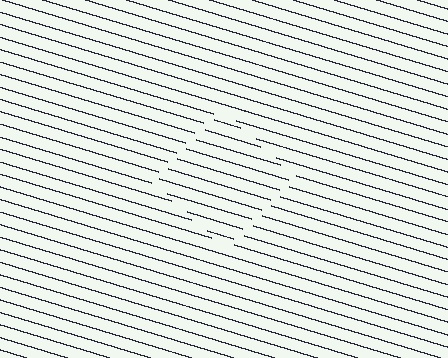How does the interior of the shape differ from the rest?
The interior of the shape contains the same grating, shifted by half a period — the contour is defined by the phase discontinuity where line-ends from the inner and outer gratings abut.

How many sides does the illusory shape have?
4 sides — the line-ends trace a square.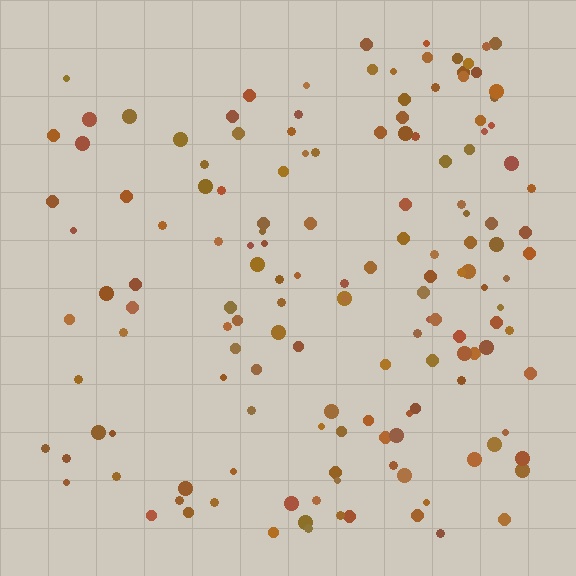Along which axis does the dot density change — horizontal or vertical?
Horizontal.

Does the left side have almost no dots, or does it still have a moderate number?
Still a moderate number, just noticeably fewer than the right.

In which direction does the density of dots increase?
From left to right, with the right side densest.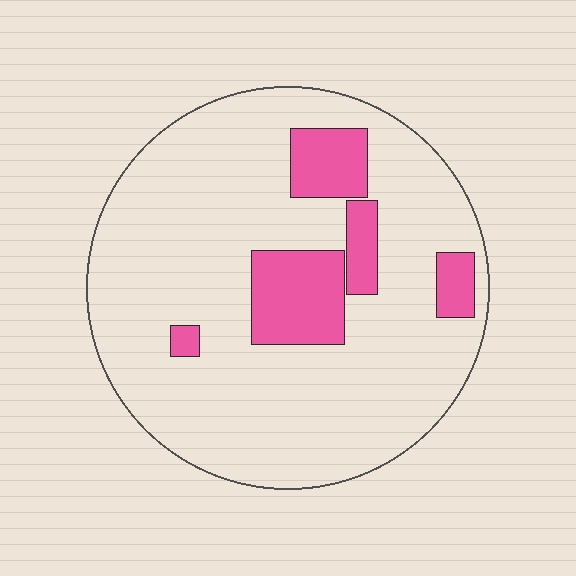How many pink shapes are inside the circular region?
5.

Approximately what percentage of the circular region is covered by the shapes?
Approximately 15%.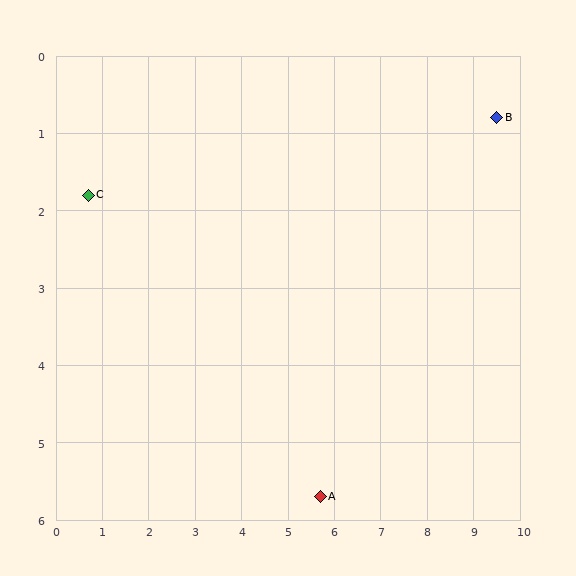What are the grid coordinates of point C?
Point C is at approximately (0.7, 1.8).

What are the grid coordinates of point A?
Point A is at approximately (5.7, 5.7).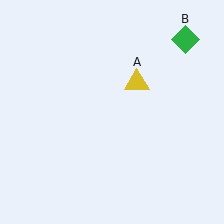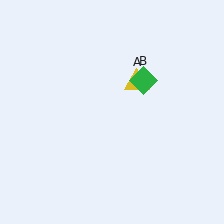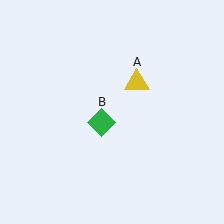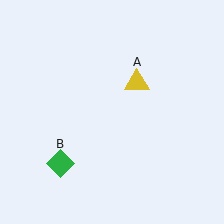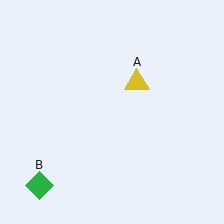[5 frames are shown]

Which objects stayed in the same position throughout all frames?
Yellow triangle (object A) remained stationary.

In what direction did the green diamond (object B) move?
The green diamond (object B) moved down and to the left.